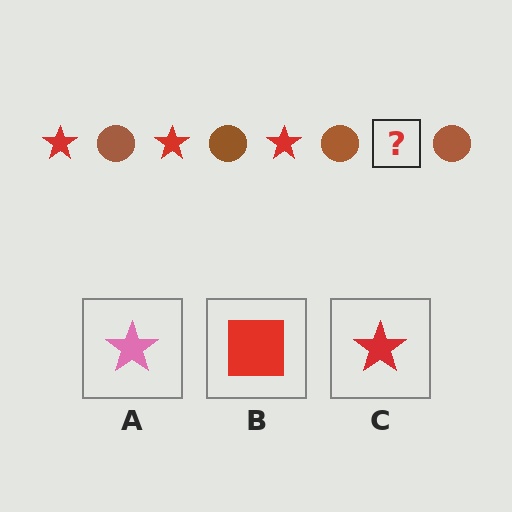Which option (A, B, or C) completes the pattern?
C.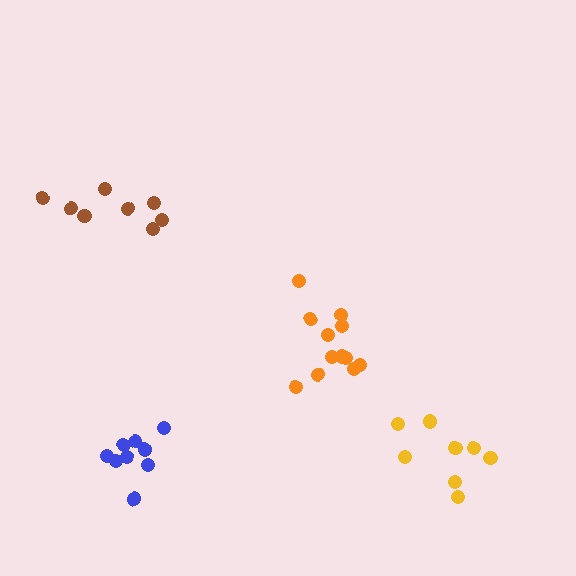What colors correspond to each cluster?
The clusters are colored: orange, brown, blue, yellow.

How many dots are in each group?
Group 1: 12 dots, Group 2: 8 dots, Group 3: 9 dots, Group 4: 8 dots (37 total).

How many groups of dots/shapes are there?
There are 4 groups.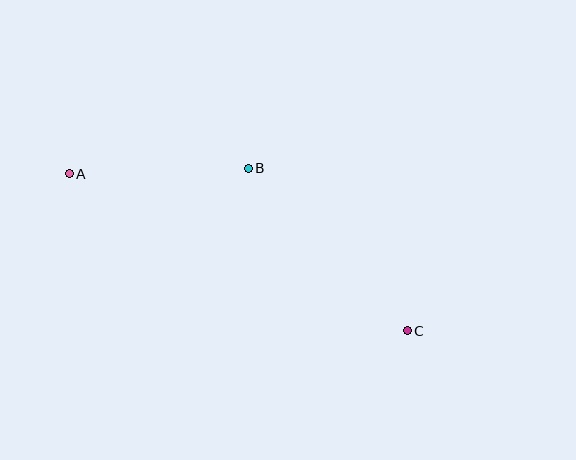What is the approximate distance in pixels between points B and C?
The distance between B and C is approximately 228 pixels.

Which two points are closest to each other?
Points A and B are closest to each other.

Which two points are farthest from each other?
Points A and C are farthest from each other.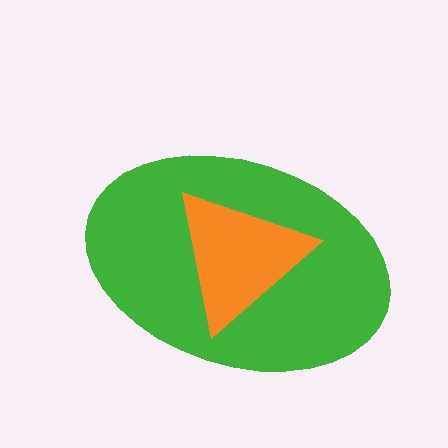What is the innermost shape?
The orange triangle.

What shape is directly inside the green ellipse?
The orange triangle.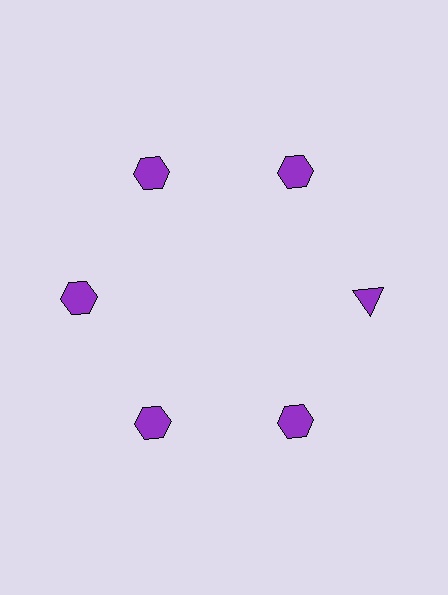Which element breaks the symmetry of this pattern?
The purple triangle at roughly the 3 o'clock position breaks the symmetry. All other shapes are purple hexagons.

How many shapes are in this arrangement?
There are 6 shapes arranged in a ring pattern.